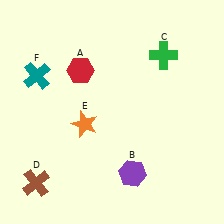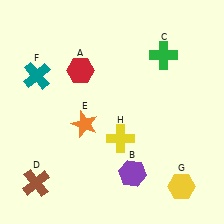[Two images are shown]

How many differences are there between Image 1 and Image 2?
There are 2 differences between the two images.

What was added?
A yellow hexagon (G), a yellow cross (H) were added in Image 2.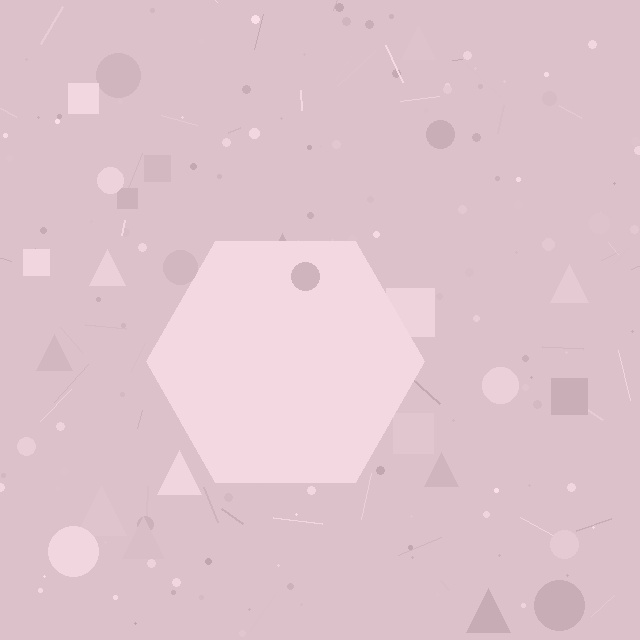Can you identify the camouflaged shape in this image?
The camouflaged shape is a hexagon.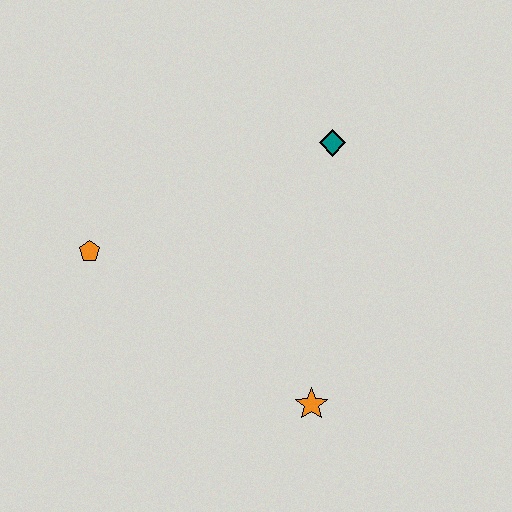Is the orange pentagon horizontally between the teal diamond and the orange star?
No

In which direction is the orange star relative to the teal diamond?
The orange star is below the teal diamond.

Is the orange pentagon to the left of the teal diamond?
Yes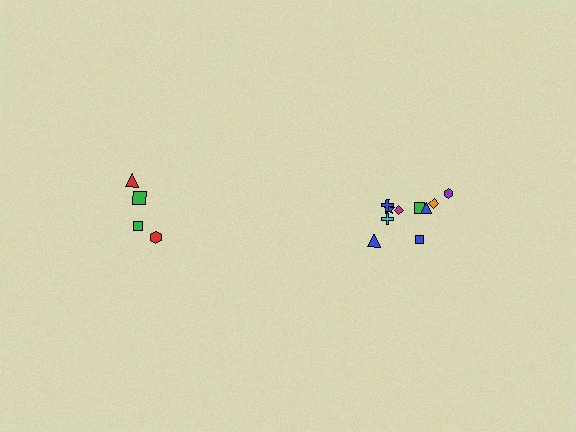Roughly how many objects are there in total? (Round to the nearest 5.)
Roughly 15 objects in total.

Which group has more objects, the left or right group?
The right group.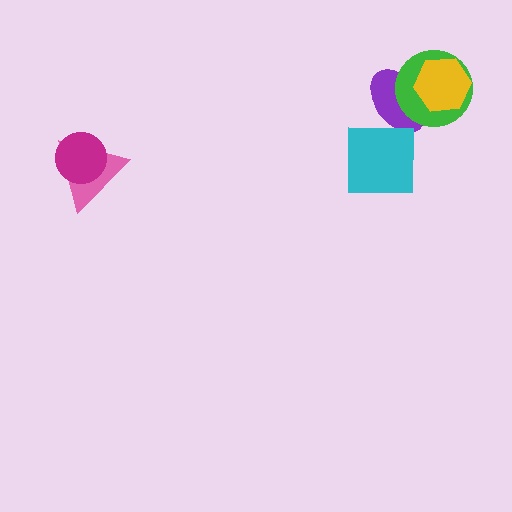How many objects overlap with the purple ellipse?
3 objects overlap with the purple ellipse.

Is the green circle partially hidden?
Yes, it is partially covered by another shape.